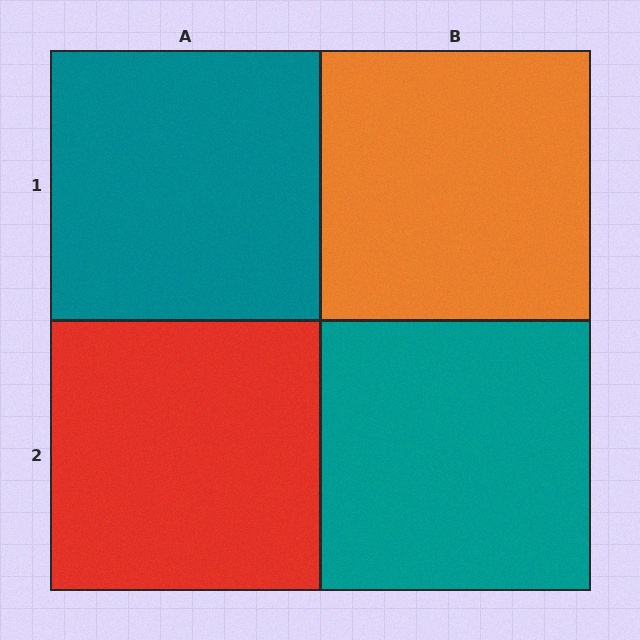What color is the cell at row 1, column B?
Orange.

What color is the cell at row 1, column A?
Teal.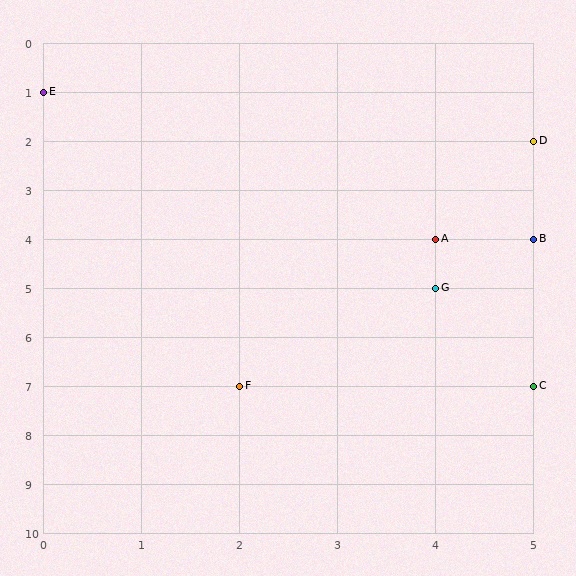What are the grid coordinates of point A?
Point A is at grid coordinates (4, 4).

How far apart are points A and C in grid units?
Points A and C are 1 column and 3 rows apart (about 3.2 grid units diagonally).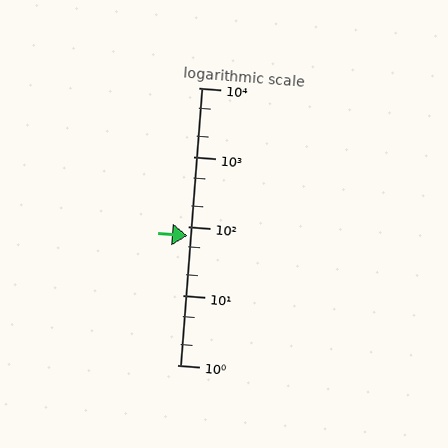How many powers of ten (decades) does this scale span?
The scale spans 4 decades, from 1 to 10000.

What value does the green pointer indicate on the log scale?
The pointer indicates approximately 74.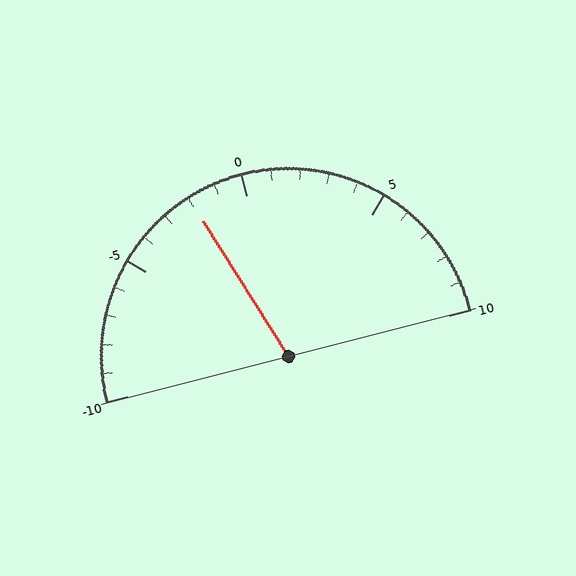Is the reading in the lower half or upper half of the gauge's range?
The reading is in the lower half of the range (-10 to 10).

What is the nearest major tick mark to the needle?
The nearest major tick mark is 0.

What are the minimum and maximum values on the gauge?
The gauge ranges from -10 to 10.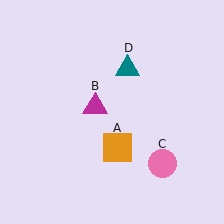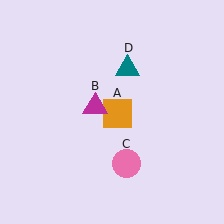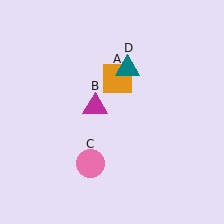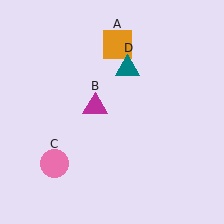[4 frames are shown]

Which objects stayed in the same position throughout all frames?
Magenta triangle (object B) and teal triangle (object D) remained stationary.